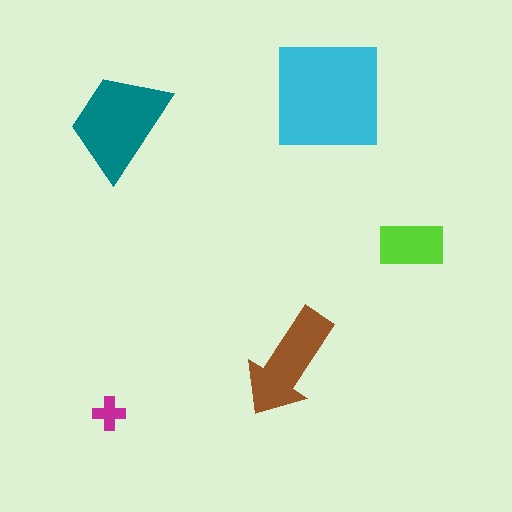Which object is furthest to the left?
The magenta cross is leftmost.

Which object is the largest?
The cyan square.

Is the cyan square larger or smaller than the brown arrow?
Larger.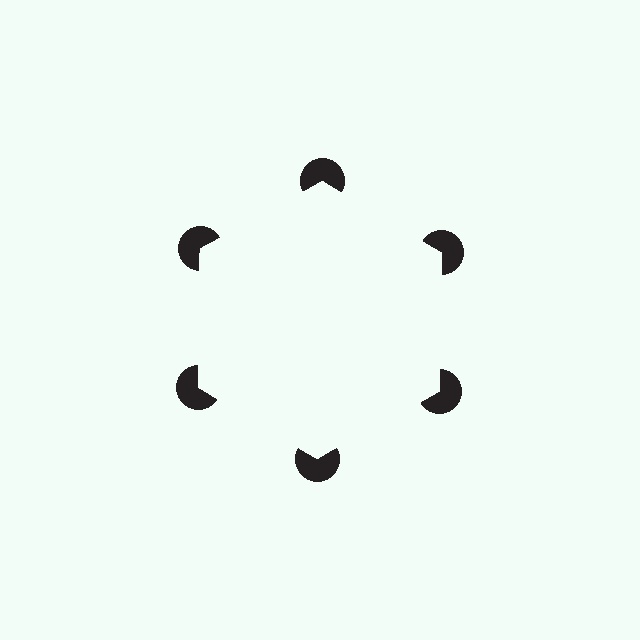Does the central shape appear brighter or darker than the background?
It typically appears slightly brighter than the background, even though no actual brightness change is drawn.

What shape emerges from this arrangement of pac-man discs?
An illusory hexagon — its edges are inferred from the aligned wedge cuts in the pac-man discs, not physically drawn.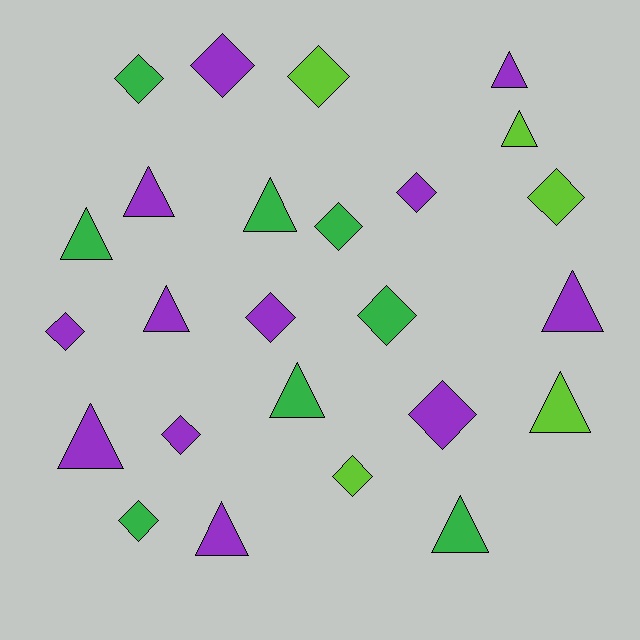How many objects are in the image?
There are 25 objects.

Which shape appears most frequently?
Diamond, with 13 objects.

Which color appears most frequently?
Purple, with 12 objects.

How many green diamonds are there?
There are 4 green diamonds.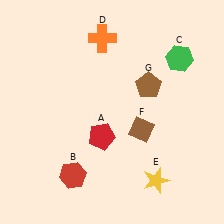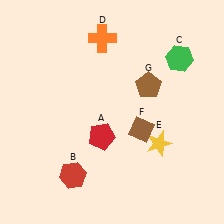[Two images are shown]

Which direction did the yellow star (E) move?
The yellow star (E) moved up.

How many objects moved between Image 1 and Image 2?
1 object moved between the two images.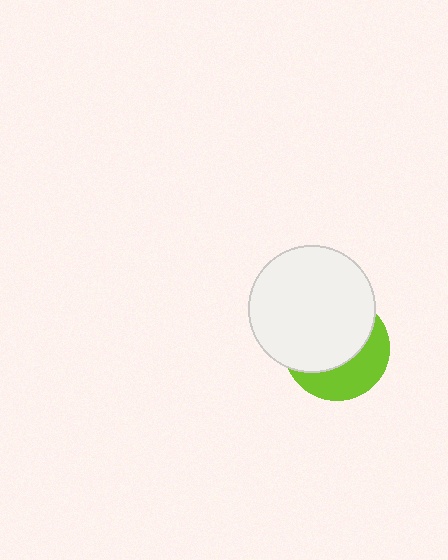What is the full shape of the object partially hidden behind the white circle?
The partially hidden object is a lime circle.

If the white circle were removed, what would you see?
You would see the complete lime circle.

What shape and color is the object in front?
The object in front is a white circle.